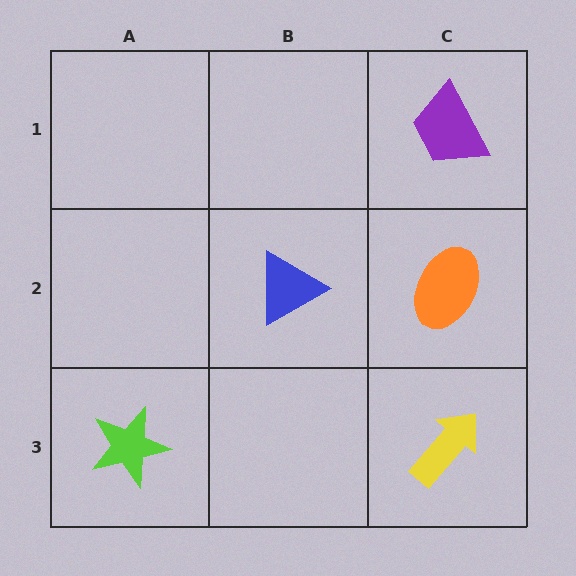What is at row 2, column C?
An orange ellipse.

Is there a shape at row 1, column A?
No, that cell is empty.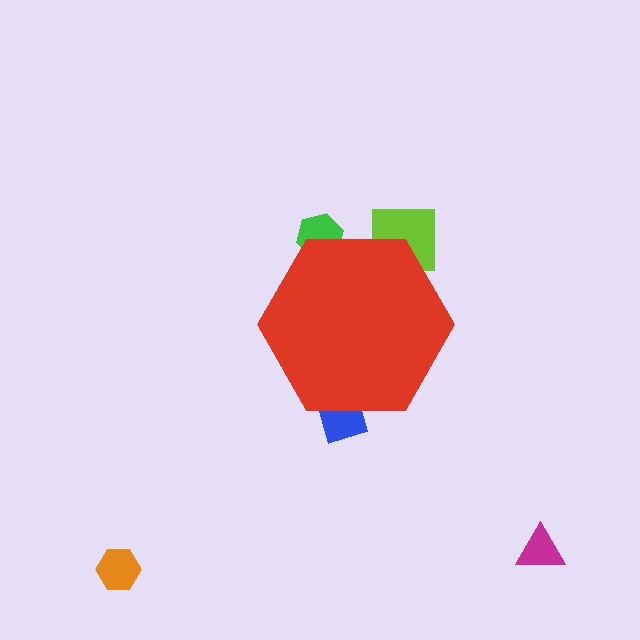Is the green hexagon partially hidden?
Yes, the green hexagon is partially hidden behind the red hexagon.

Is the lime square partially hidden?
Yes, the lime square is partially hidden behind the red hexagon.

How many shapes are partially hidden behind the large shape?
3 shapes are partially hidden.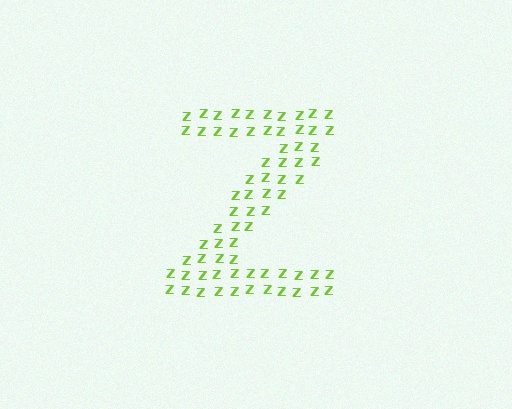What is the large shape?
The large shape is the letter Z.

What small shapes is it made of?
It is made of small letter Z's.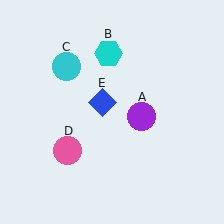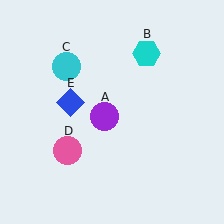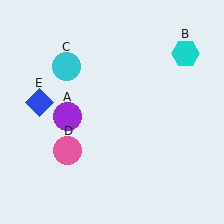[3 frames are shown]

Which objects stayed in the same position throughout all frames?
Cyan circle (object C) and pink circle (object D) remained stationary.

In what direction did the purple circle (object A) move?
The purple circle (object A) moved left.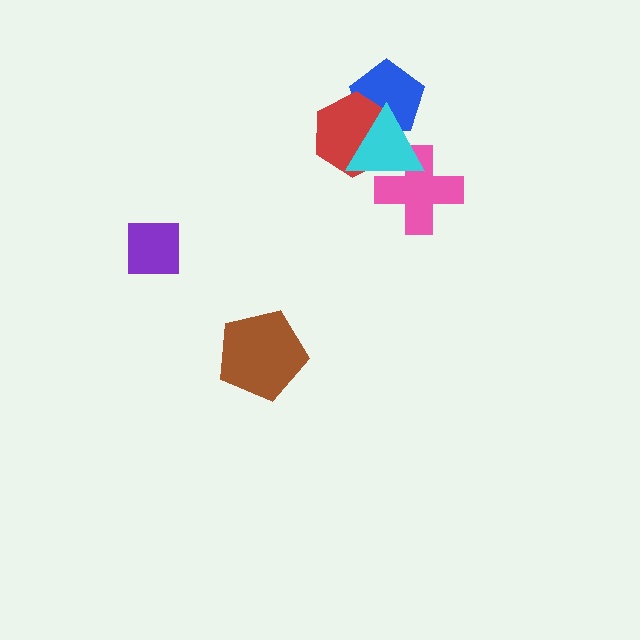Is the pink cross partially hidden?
Yes, it is partially covered by another shape.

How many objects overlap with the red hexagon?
2 objects overlap with the red hexagon.